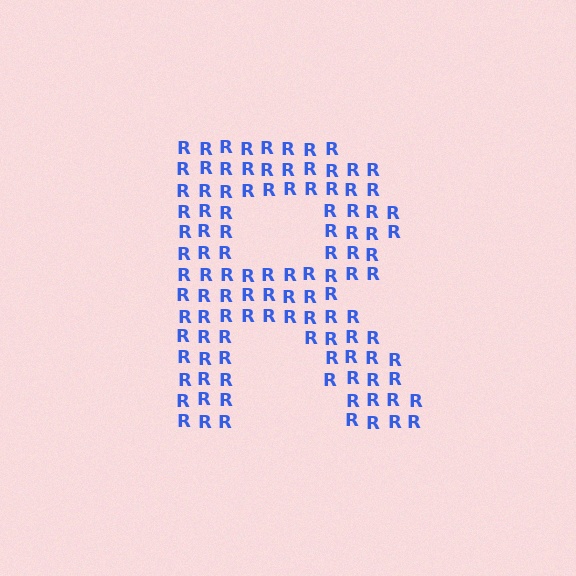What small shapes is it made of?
It is made of small letter R's.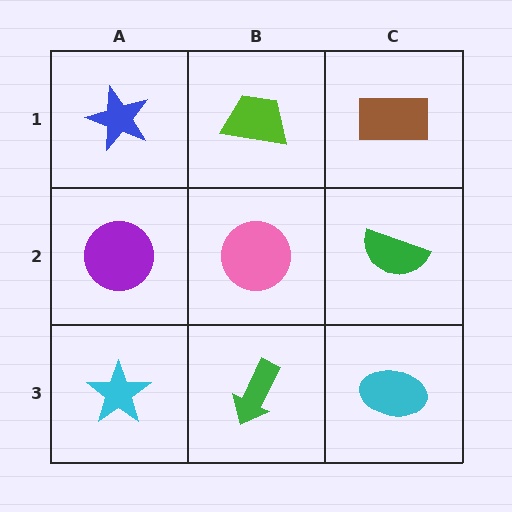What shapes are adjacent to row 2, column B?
A lime trapezoid (row 1, column B), a green arrow (row 3, column B), a purple circle (row 2, column A), a green semicircle (row 2, column C).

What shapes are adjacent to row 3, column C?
A green semicircle (row 2, column C), a green arrow (row 3, column B).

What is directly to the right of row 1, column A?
A lime trapezoid.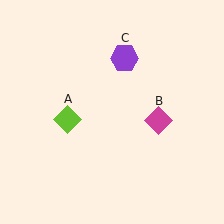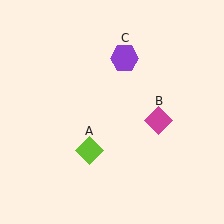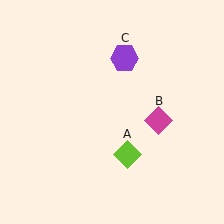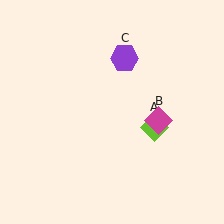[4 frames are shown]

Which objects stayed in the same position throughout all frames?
Magenta diamond (object B) and purple hexagon (object C) remained stationary.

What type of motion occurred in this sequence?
The lime diamond (object A) rotated counterclockwise around the center of the scene.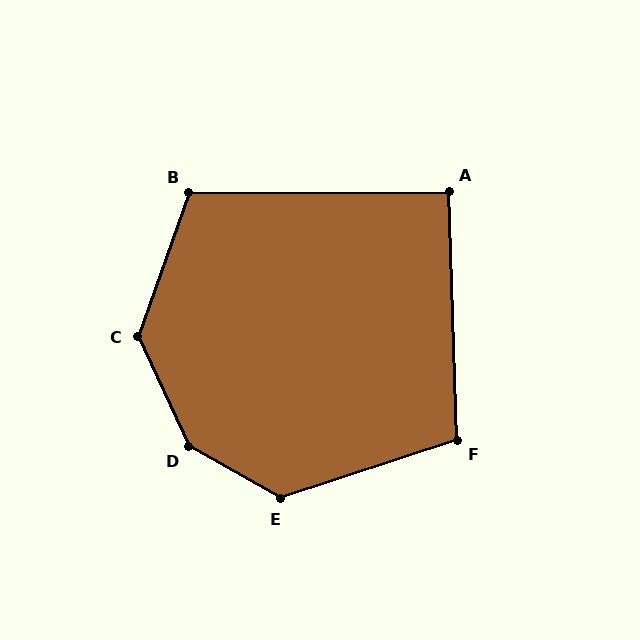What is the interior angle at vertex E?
Approximately 132 degrees (obtuse).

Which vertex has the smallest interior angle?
A, at approximately 91 degrees.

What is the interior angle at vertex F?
Approximately 106 degrees (obtuse).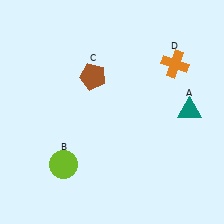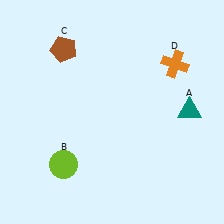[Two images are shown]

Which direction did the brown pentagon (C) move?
The brown pentagon (C) moved left.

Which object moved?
The brown pentagon (C) moved left.